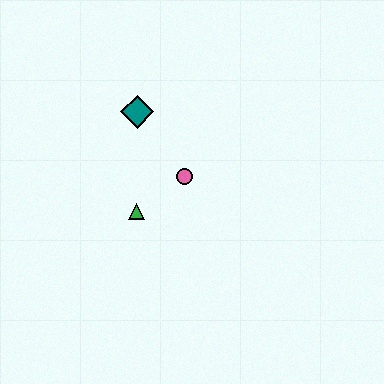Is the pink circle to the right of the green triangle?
Yes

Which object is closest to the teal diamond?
The pink circle is closest to the teal diamond.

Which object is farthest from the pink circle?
The teal diamond is farthest from the pink circle.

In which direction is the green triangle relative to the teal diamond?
The green triangle is below the teal diamond.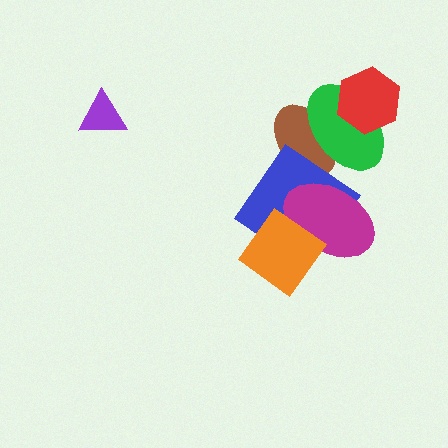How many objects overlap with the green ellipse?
2 objects overlap with the green ellipse.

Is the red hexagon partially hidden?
No, no other shape covers it.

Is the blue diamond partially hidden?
Yes, it is partially covered by another shape.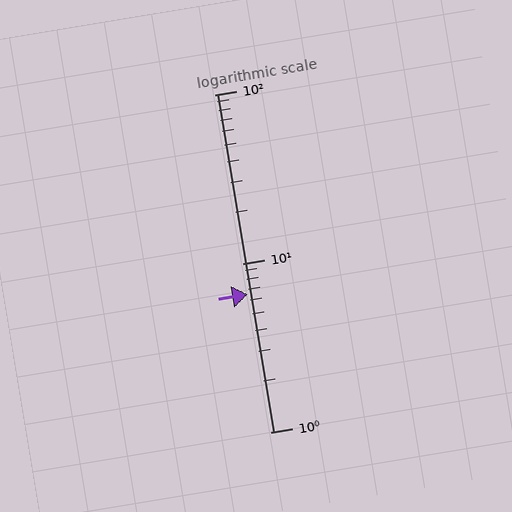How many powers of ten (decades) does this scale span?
The scale spans 2 decades, from 1 to 100.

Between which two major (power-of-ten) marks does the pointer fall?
The pointer is between 1 and 10.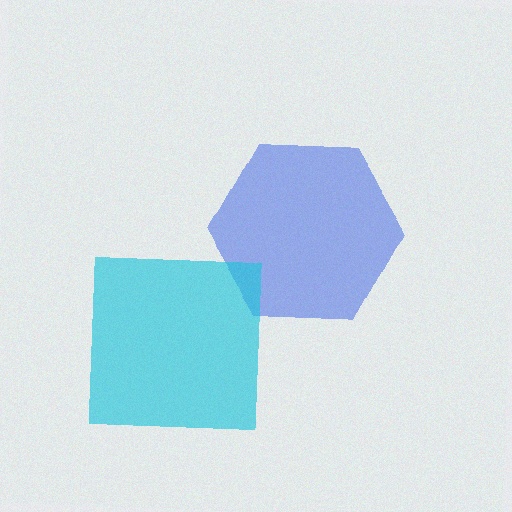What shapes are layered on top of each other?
The layered shapes are: a blue hexagon, a cyan square.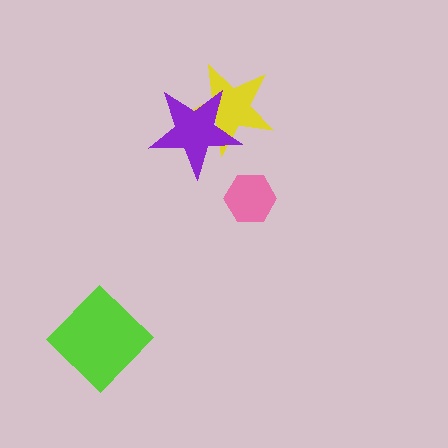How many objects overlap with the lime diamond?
0 objects overlap with the lime diamond.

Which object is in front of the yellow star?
The purple star is in front of the yellow star.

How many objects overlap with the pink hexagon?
0 objects overlap with the pink hexagon.